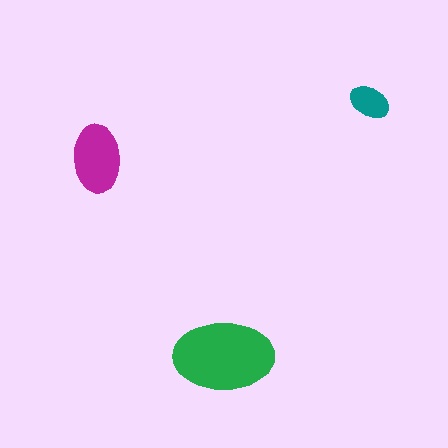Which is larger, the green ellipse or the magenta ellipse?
The green one.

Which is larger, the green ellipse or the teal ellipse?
The green one.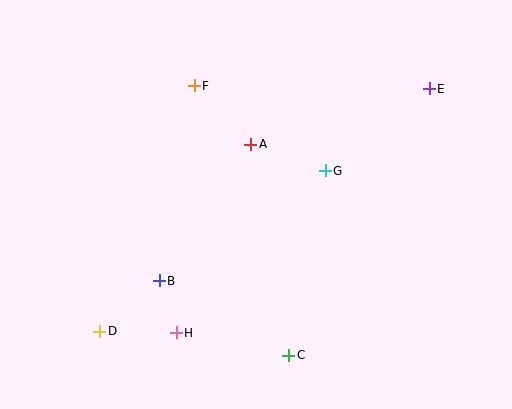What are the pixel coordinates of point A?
Point A is at (251, 144).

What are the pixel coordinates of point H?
Point H is at (176, 333).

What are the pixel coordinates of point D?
Point D is at (100, 331).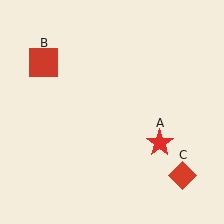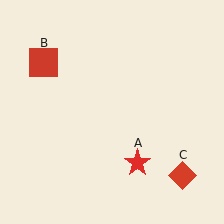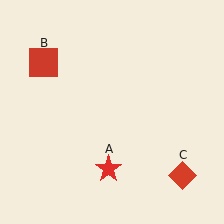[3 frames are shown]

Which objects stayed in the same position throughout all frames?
Red square (object B) and red diamond (object C) remained stationary.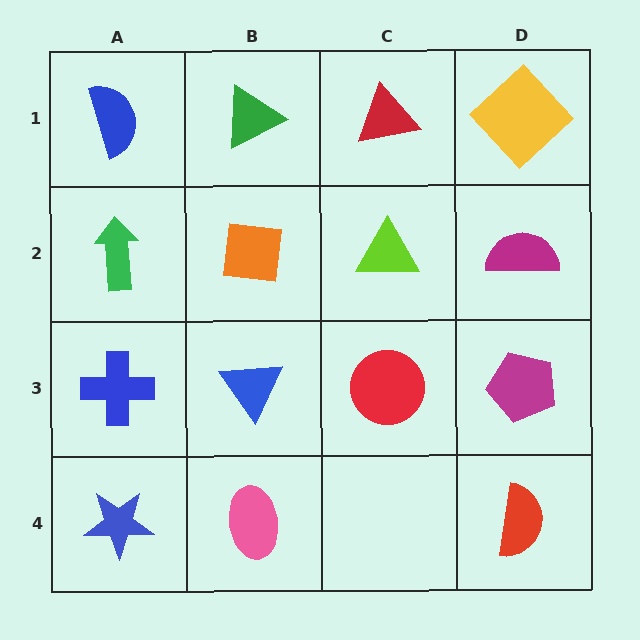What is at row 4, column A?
A blue star.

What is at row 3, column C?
A red circle.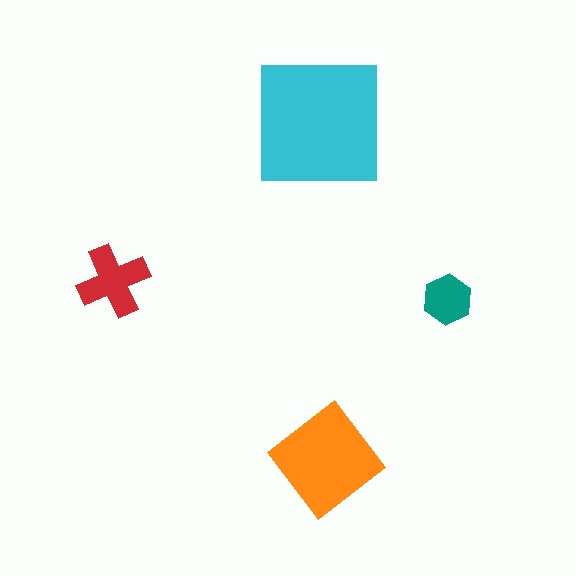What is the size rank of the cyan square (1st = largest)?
1st.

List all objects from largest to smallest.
The cyan square, the orange diamond, the red cross, the teal hexagon.